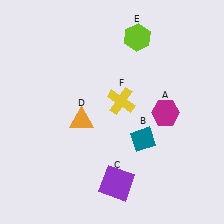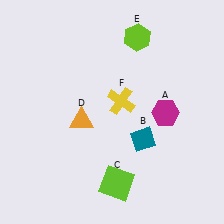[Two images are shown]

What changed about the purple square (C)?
In Image 1, C is purple. In Image 2, it changed to lime.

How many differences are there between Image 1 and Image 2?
There is 1 difference between the two images.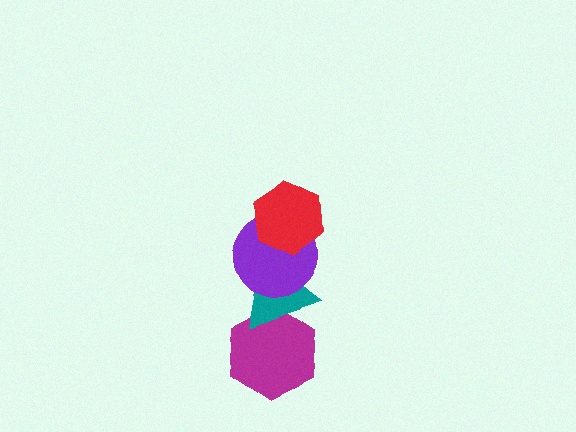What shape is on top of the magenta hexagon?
The teal triangle is on top of the magenta hexagon.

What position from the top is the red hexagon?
The red hexagon is 1st from the top.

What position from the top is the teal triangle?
The teal triangle is 3rd from the top.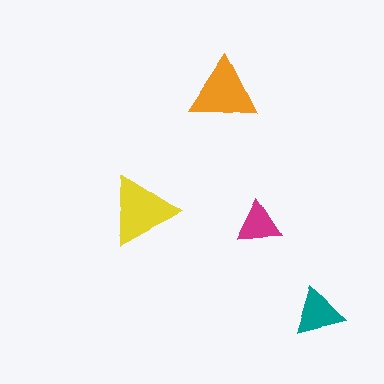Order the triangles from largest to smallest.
the yellow one, the orange one, the teal one, the magenta one.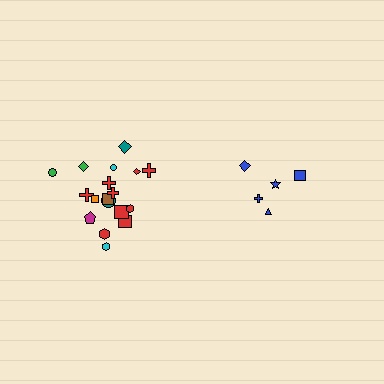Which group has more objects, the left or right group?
The left group.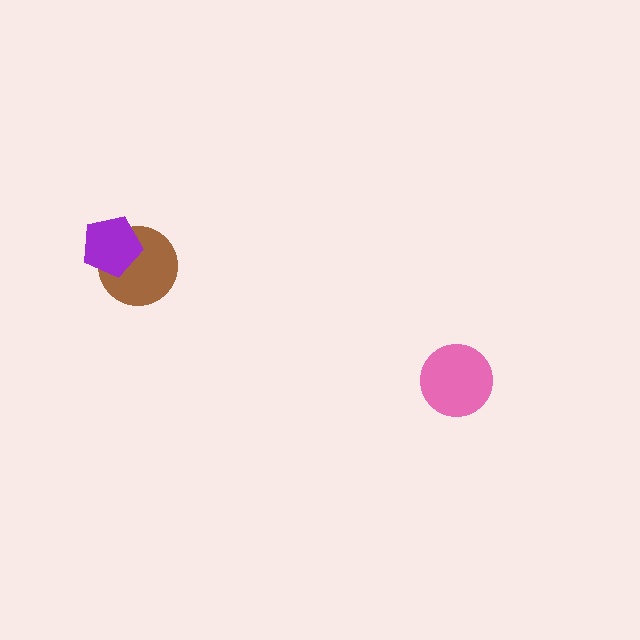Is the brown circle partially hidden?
Yes, it is partially covered by another shape.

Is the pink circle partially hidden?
No, no other shape covers it.